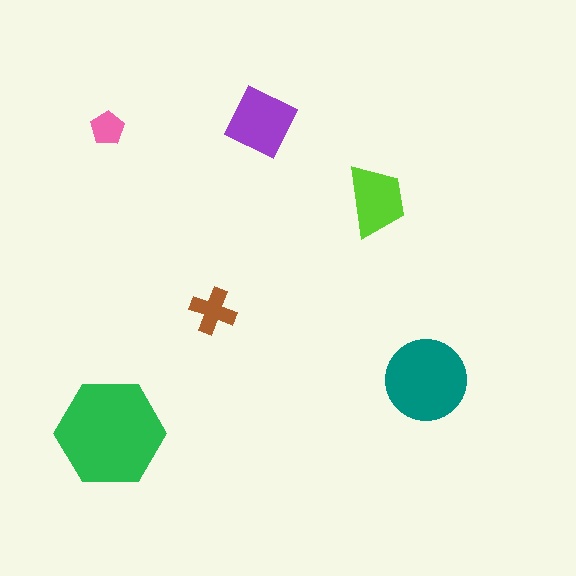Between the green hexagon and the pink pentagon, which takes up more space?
The green hexagon.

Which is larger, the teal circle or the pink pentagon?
The teal circle.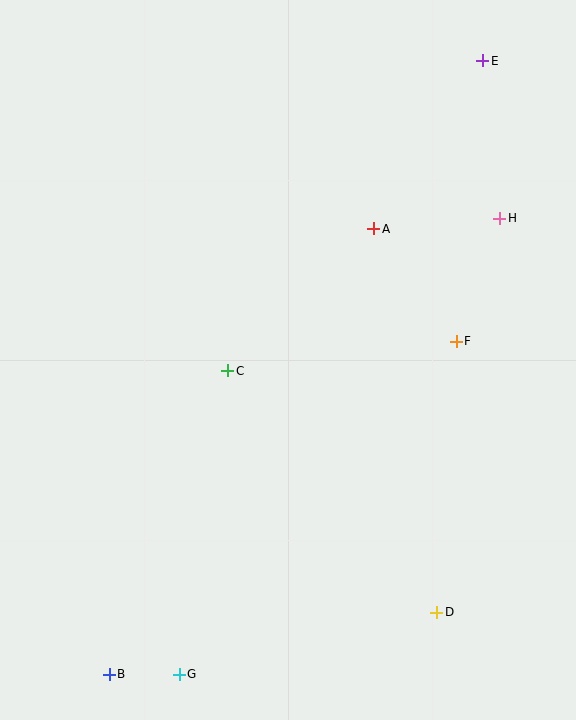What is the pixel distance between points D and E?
The distance between D and E is 554 pixels.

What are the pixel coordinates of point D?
Point D is at (437, 612).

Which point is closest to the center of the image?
Point C at (228, 371) is closest to the center.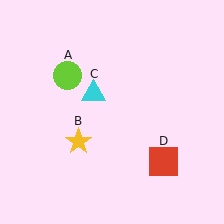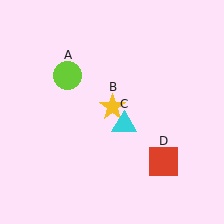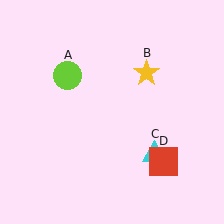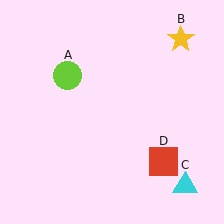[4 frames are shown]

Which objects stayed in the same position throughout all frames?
Lime circle (object A) and red square (object D) remained stationary.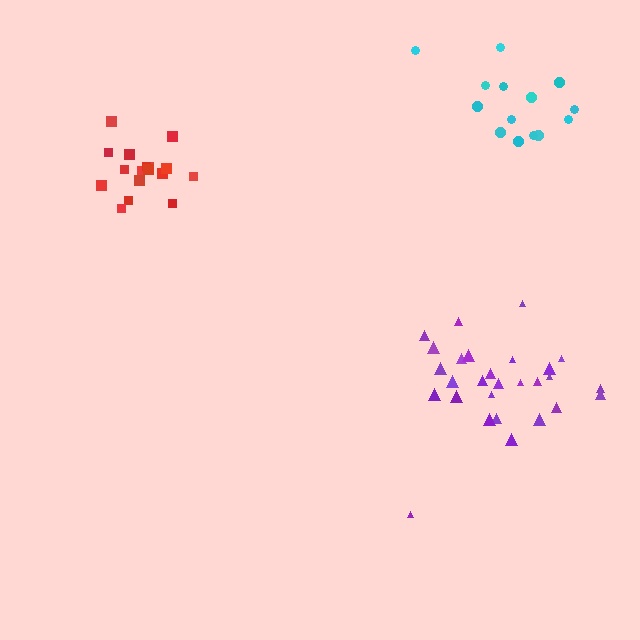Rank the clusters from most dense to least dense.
red, purple, cyan.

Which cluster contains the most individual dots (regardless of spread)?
Purple (28).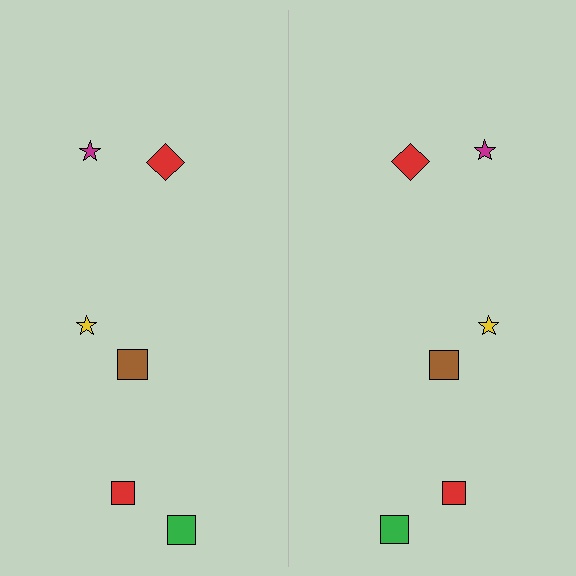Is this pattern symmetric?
Yes, this pattern has bilateral (reflection) symmetry.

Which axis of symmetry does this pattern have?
The pattern has a vertical axis of symmetry running through the center of the image.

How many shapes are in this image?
There are 12 shapes in this image.